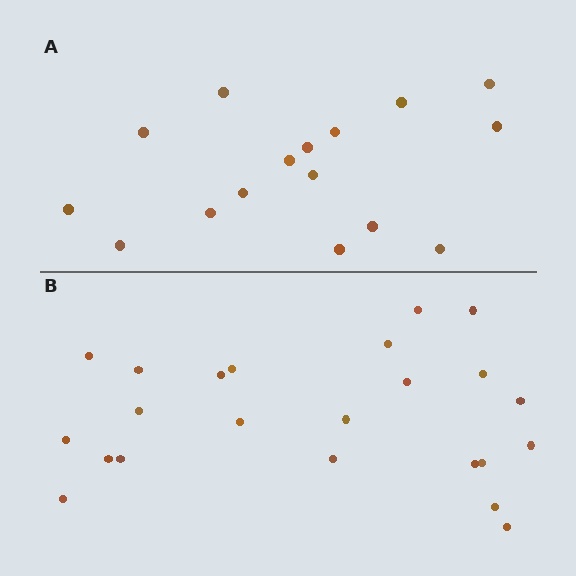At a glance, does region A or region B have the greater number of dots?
Region B (the bottom region) has more dots.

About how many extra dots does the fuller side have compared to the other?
Region B has roughly 8 or so more dots than region A.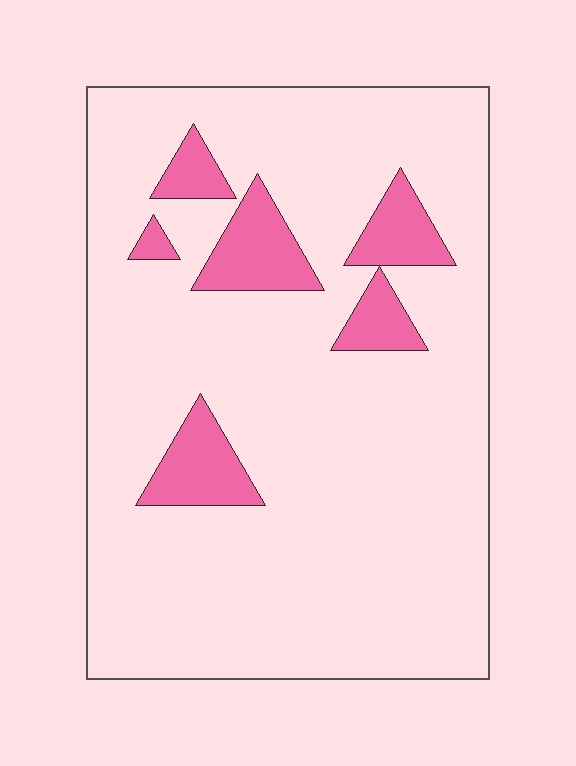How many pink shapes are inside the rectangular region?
6.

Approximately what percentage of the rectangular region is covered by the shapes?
Approximately 15%.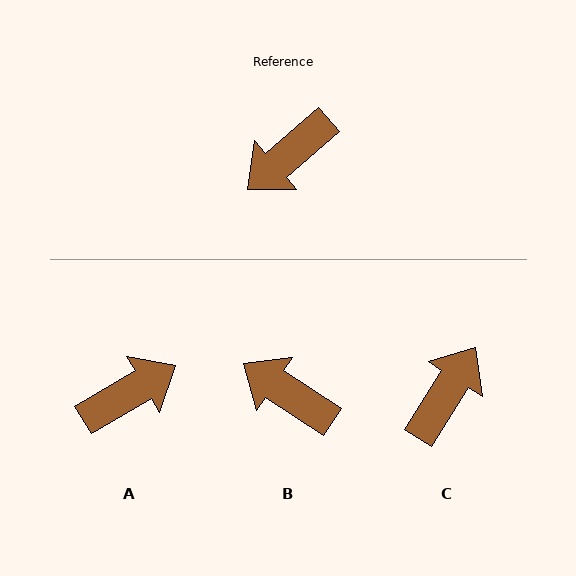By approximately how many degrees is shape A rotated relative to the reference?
Approximately 170 degrees counter-clockwise.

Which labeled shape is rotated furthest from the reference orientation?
A, about 170 degrees away.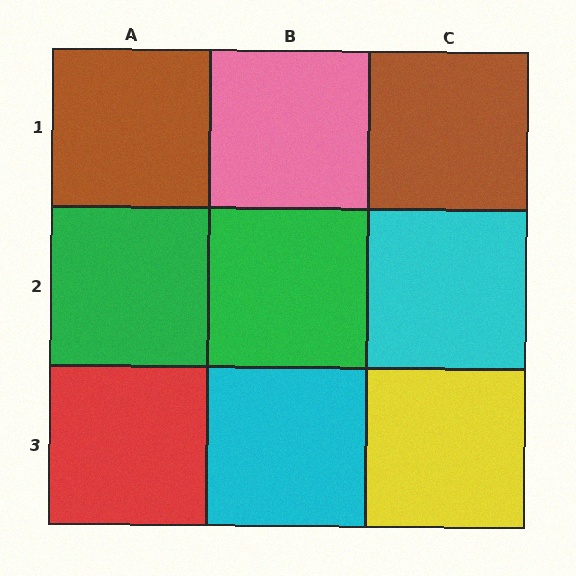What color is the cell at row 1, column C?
Brown.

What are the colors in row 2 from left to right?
Green, green, cyan.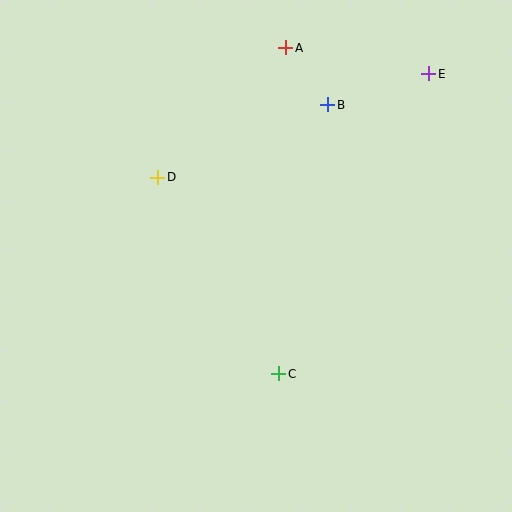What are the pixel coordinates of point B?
Point B is at (328, 105).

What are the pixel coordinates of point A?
Point A is at (286, 48).